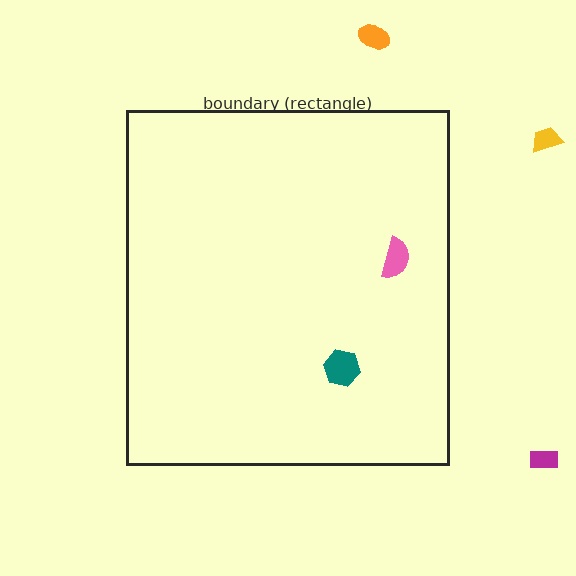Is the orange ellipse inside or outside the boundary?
Outside.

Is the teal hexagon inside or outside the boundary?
Inside.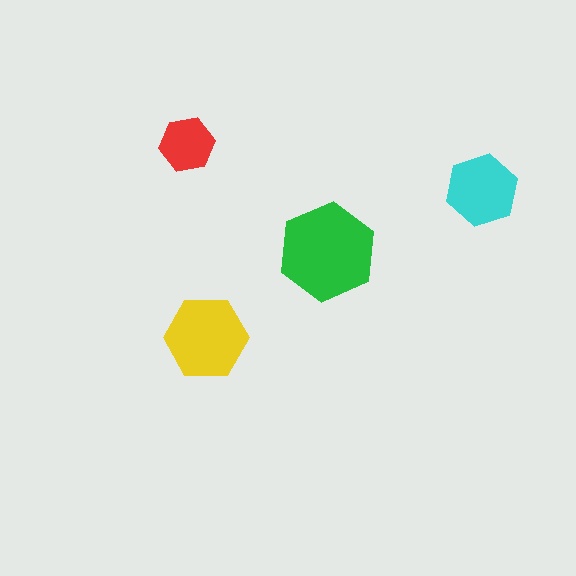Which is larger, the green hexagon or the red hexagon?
The green one.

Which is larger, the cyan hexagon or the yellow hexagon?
The yellow one.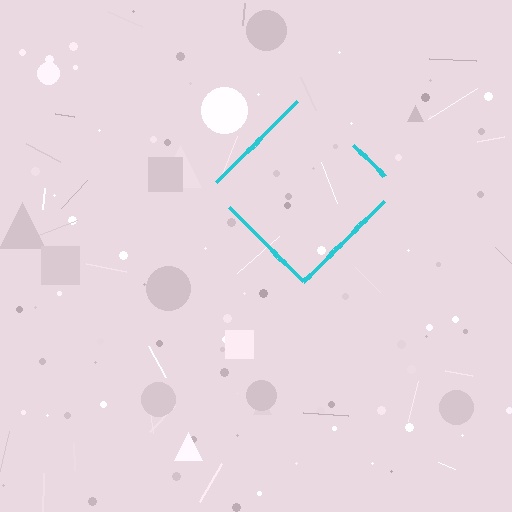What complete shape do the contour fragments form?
The contour fragments form a diamond.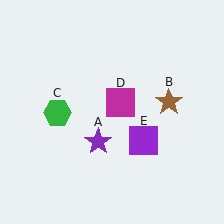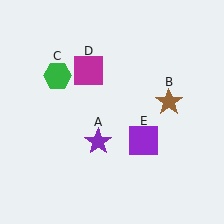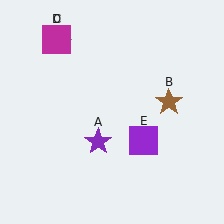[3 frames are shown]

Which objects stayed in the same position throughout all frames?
Purple star (object A) and brown star (object B) and purple square (object E) remained stationary.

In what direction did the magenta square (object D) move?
The magenta square (object D) moved up and to the left.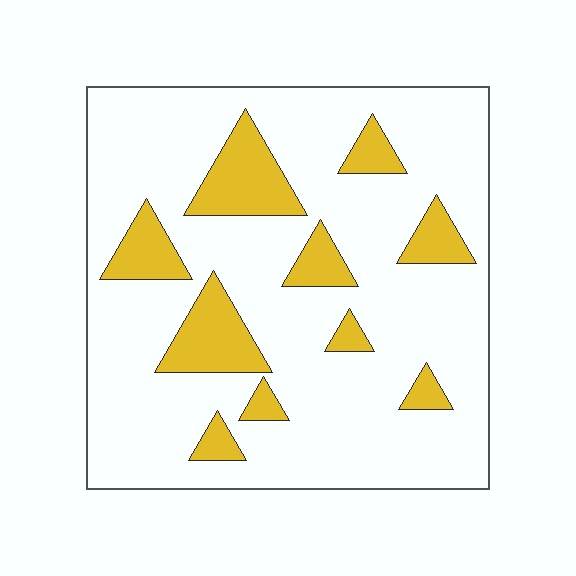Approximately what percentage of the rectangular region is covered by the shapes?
Approximately 20%.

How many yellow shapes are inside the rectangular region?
10.